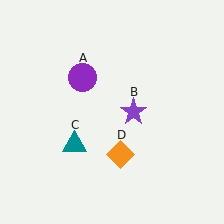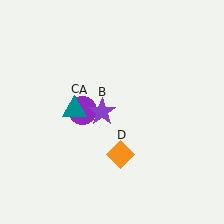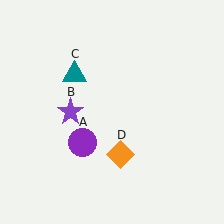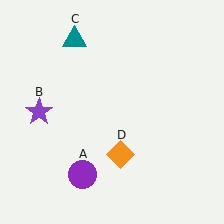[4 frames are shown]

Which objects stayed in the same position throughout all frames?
Orange diamond (object D) remained stationary.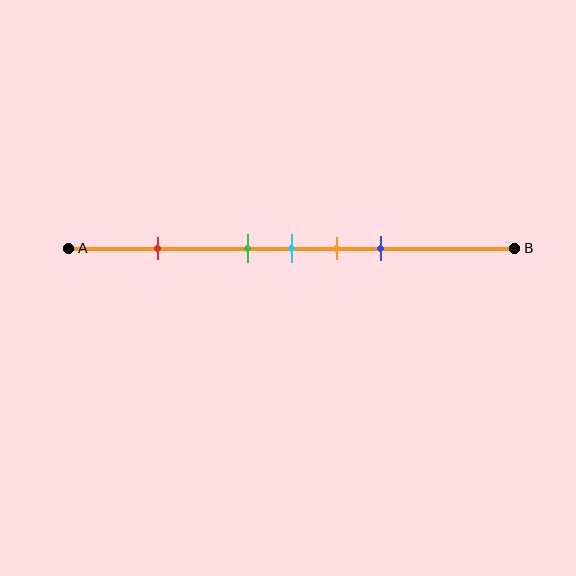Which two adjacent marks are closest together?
The green and cyan marks are the closest adjacent pair.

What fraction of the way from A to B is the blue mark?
The blue mark is approximately 70% (0.7) of the way from A to B.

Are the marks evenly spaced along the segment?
No, the marks are not evenly spaced.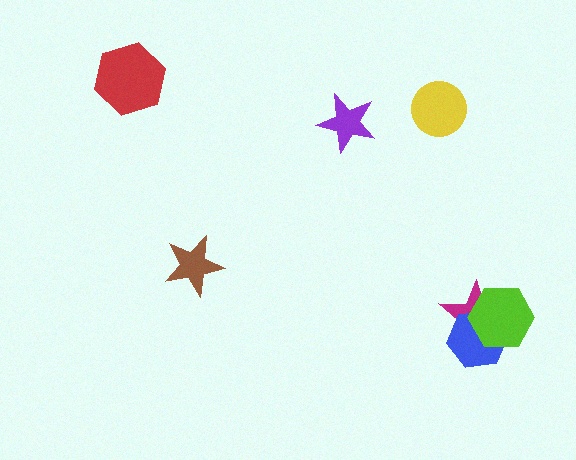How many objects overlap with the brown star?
0 objects overlap with the brown star.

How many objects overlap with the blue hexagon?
2 objects overlap with the blue hexagon.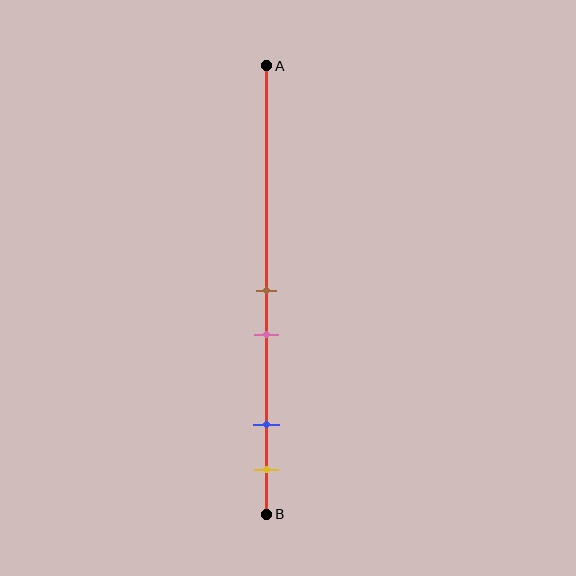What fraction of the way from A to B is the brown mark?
The brown mark is approximately 50% (0.5) of the way from A to B.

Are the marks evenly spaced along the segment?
No, the marks are not evenly spaced.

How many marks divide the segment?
There are 4 marks dividing the segment.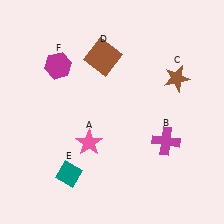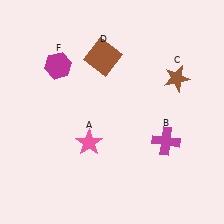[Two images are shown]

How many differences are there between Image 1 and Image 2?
There is 1 difference between the two images.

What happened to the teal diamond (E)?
The teal diamond (E) was removed in Image 2. It was in the bottom-left area of Image 1.